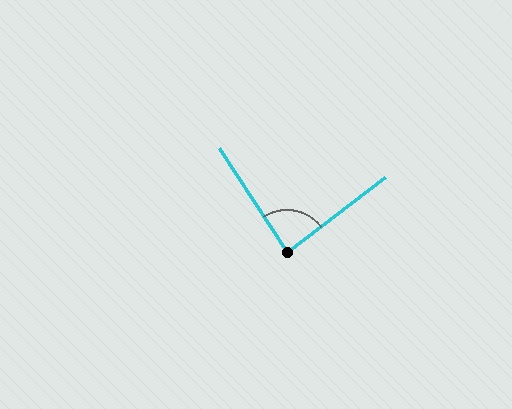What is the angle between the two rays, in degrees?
Approximately 85 degrees.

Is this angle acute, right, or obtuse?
It is approximately a right angle.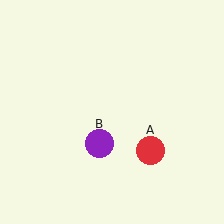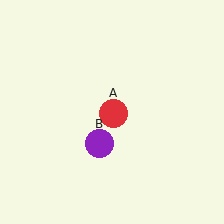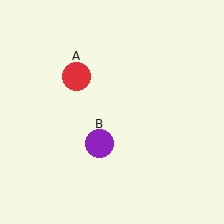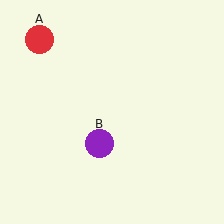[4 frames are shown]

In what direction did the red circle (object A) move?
The red circle (object A) moved up and to the left.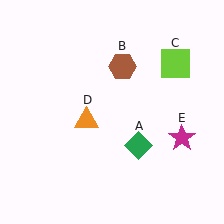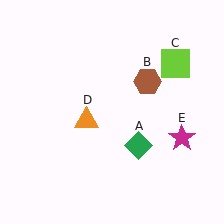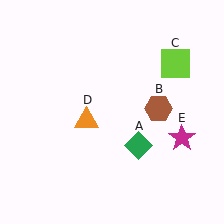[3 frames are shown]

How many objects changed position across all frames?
1 object changed position: brown hexagon (object B).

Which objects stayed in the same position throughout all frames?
Green diamond (object A) and lime square (object C) and orange triangle (object D) and magenta star (object E) remained stationary.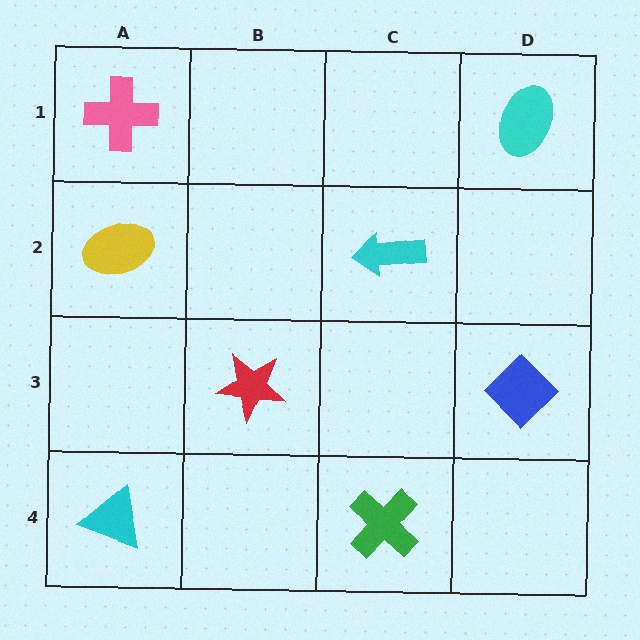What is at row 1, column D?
A cyan ellipse.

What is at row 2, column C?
A cyan arrow.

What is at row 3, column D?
A blue diamond.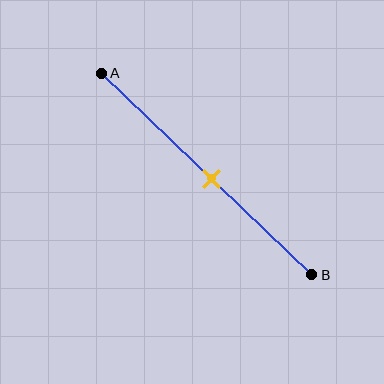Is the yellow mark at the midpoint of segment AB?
Yes, the mark is approximately at the midpoint.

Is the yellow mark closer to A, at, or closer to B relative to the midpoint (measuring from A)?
The yellow mark is approximately at the midpoint of segment AB.